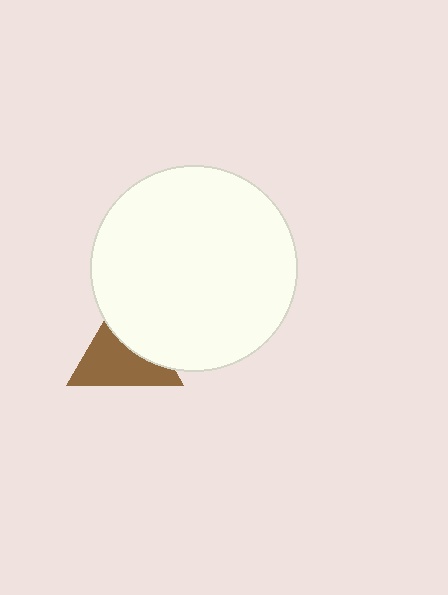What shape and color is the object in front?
The object in front is a white circle.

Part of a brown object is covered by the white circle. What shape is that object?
It is a triangle.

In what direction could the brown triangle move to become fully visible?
The brown triangle could move toward the lower-left. That would shift it out from behind the white circle entirely.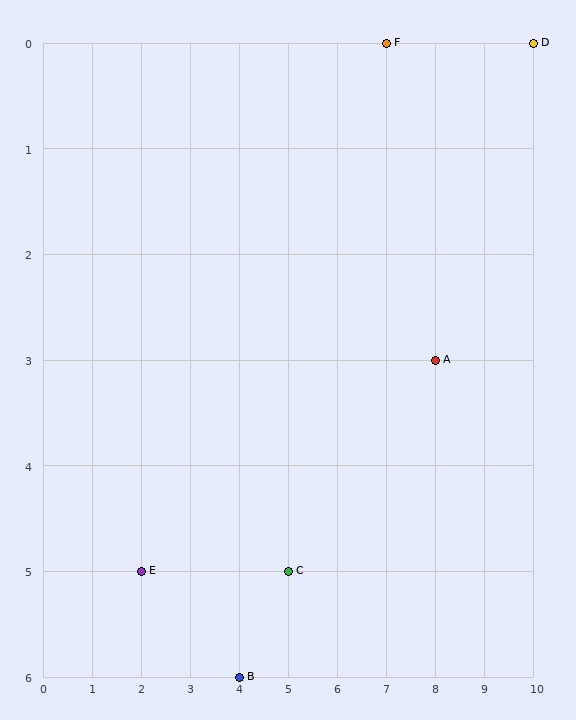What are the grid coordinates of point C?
Point C is at grid coordinates (5, 5).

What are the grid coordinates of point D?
Point D is at grid coordinates (10, 0).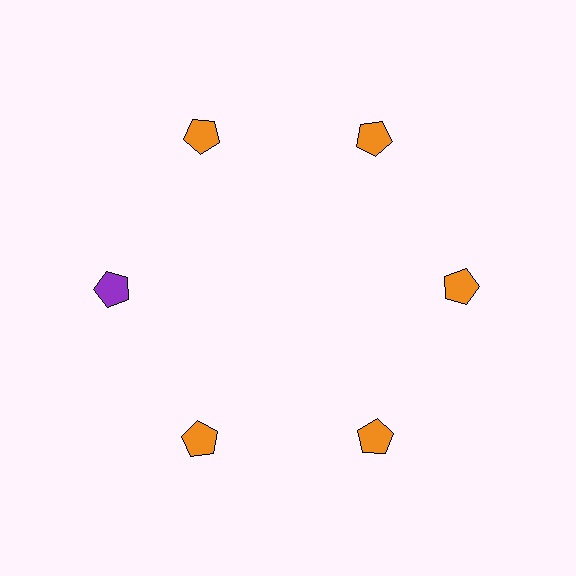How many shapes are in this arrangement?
There are 6 shapes arranged in a ring pattern.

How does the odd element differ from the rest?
It has a different color: purple instead of orange.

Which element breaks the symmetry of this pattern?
The purple pentagon at roughly the 9 o'clock position breaks the symmetry. All other shapes are orange pentagons.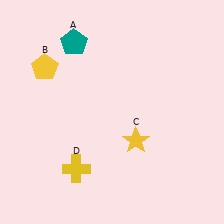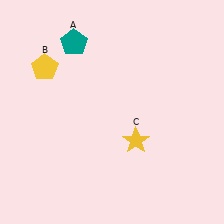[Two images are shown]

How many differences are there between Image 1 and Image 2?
There is 1 difference between the two images.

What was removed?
The yellow cross (D) was removed in Image 2.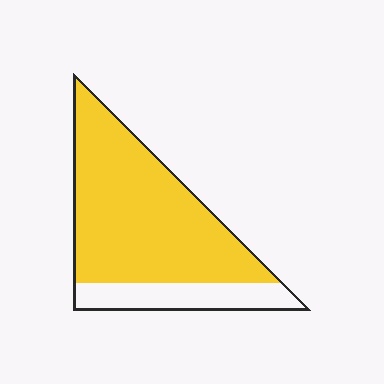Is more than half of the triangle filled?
Yes.